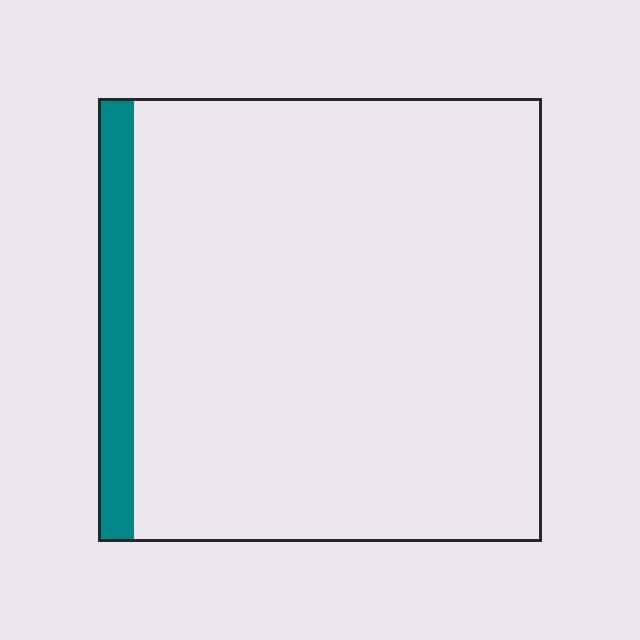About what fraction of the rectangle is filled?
About one tenth (1/10).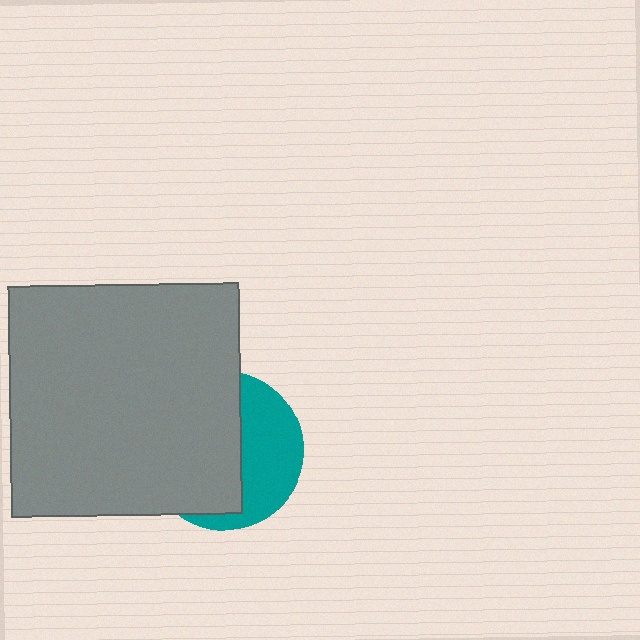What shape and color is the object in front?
The object in front is a gray square.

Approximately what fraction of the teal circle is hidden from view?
Roughly 60% of the teal circle is hidden behind the gray square.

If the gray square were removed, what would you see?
You would see the complete teal circle.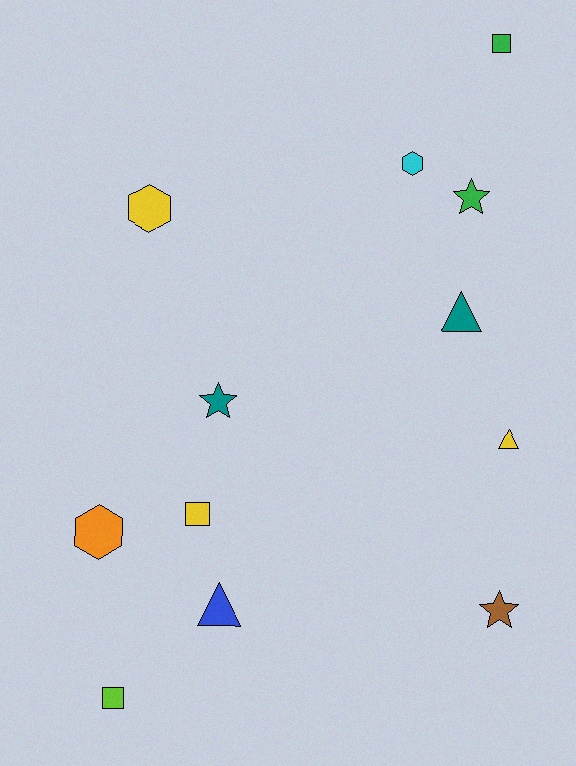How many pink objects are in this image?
There are no pink objects.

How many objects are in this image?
There are 12 objects.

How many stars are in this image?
There are 3 stars.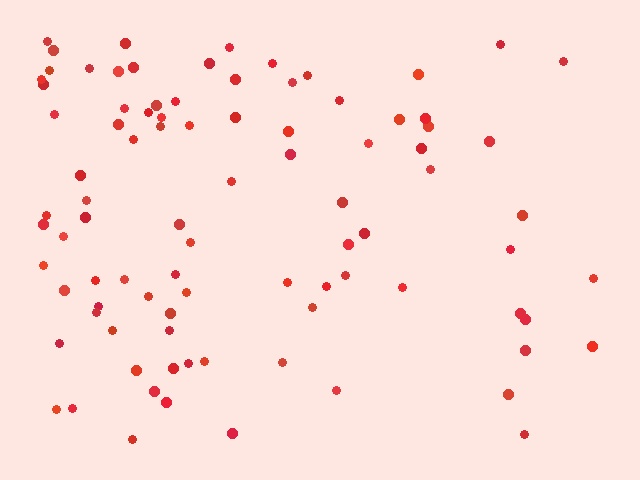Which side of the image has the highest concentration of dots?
The left.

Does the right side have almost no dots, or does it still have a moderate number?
Still a moderate number, just noticeably fewer than the left.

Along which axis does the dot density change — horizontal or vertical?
Horizontal.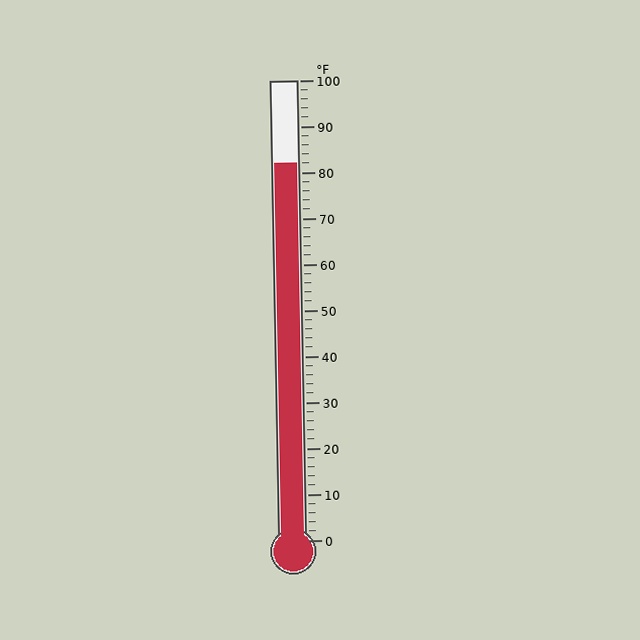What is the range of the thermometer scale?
The thermometer scale ranges from 0°F to 100°F.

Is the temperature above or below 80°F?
The temperature is above 80°F.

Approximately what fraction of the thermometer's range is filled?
The thermometer is filled to approximately 80% of its range.